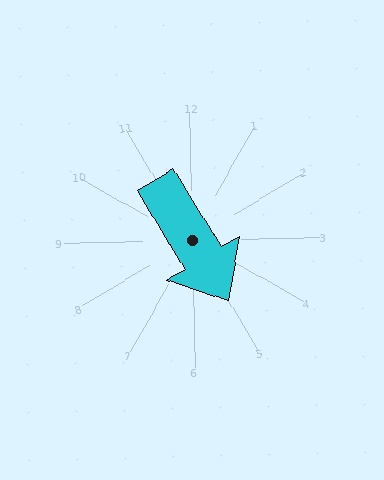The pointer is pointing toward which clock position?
Roughly 5 o'clock.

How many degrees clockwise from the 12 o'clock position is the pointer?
Approximately 150 degrees.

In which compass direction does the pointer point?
Southeast.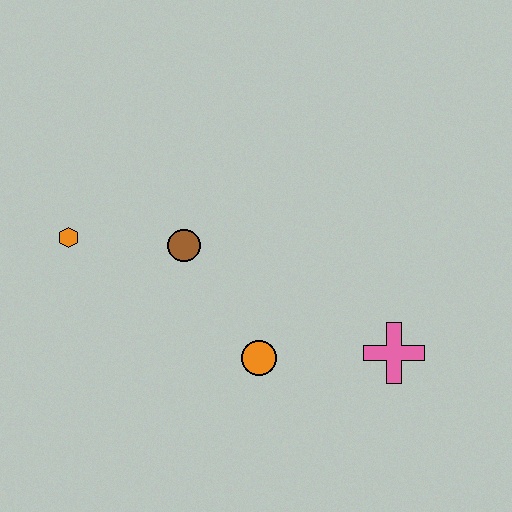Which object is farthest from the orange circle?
The orange hexagon is farthest from the orange circle.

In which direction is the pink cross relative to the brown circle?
The pink cross is to the right of the brown circle.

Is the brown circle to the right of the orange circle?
No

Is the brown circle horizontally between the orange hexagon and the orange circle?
Yes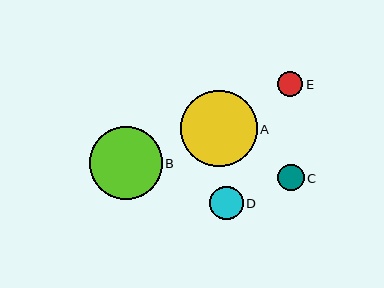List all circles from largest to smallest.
From largest to smallest: A, B, D, C, E.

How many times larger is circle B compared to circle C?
Circle B is approximately 2.8 times the size of circle C.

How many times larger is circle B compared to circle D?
Circle B is approximately 2.2 times the size of circle D.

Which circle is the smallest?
Circle E is the smallest with a size of approximately 25 pixels.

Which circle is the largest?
Circle A is the largest with a size of approximately 77 pixels.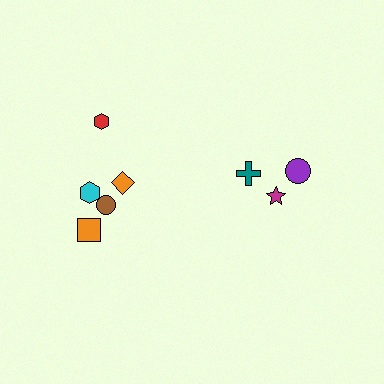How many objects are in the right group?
There are 3 objects.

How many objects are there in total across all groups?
There are 8 objects.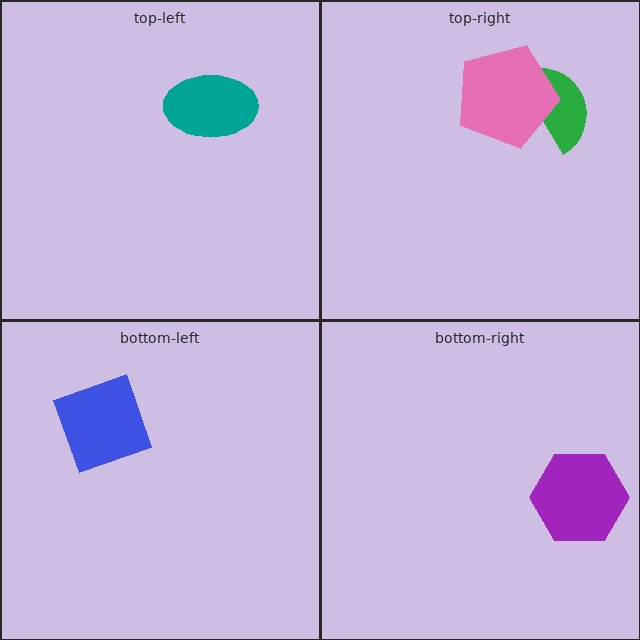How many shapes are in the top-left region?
1.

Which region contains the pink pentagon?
The top-right region.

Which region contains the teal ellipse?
The top-left region.